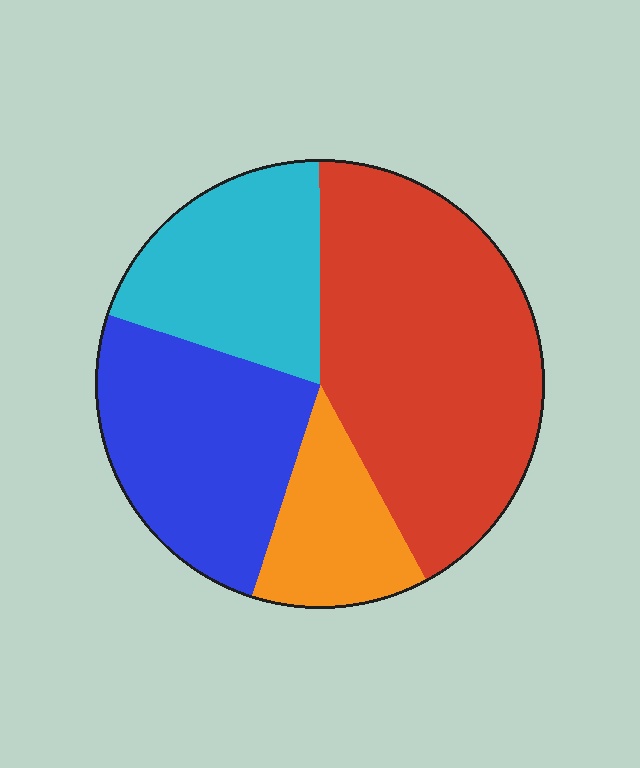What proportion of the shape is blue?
Blue covers around 25% of the shape.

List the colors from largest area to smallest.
From largest to smallest: red, blue, cyan, orange.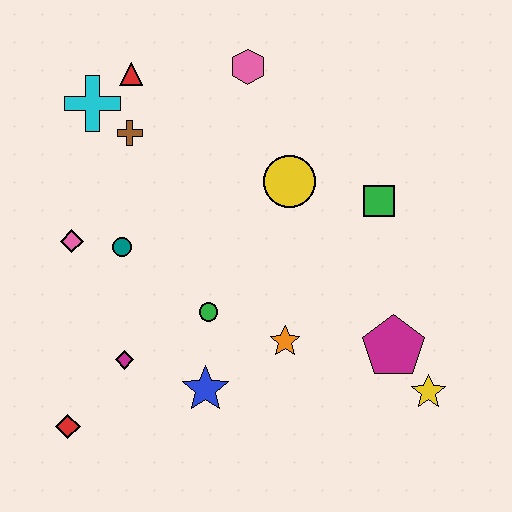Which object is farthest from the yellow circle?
The red diamond is farthest from the yellow circle.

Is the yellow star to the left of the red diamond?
No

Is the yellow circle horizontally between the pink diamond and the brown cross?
No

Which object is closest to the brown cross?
The cyan cross is closest to the brown cross.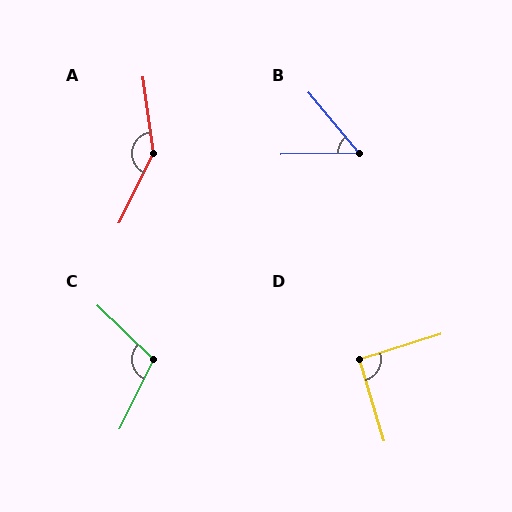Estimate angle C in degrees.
Approximately 107 degrees.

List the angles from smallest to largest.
B (51°), D (91°), C (107°), A (146°).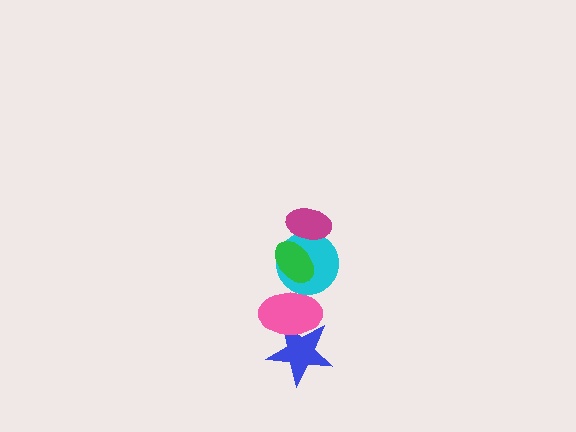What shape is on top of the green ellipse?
The magenta ellipse is on top of the green ellipse.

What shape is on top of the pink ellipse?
The cyan circle is on top of the pink ellipse.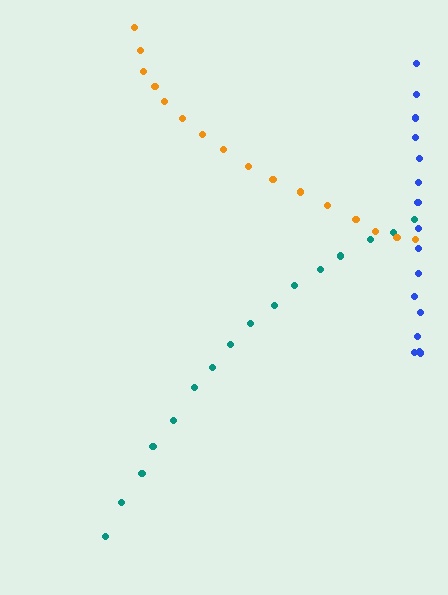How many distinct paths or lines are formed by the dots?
There are 3 distinct paths.